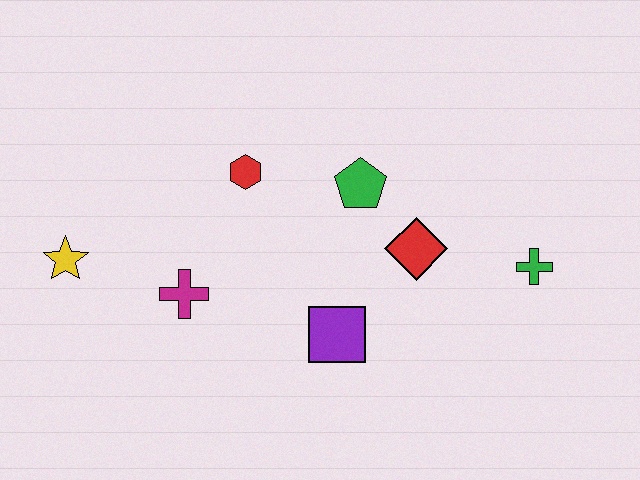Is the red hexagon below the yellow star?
No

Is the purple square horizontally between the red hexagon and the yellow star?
No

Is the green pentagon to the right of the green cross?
No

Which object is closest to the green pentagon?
The red diamond is closest to the green pentagon.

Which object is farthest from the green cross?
The yellow star is farthest from the green cross.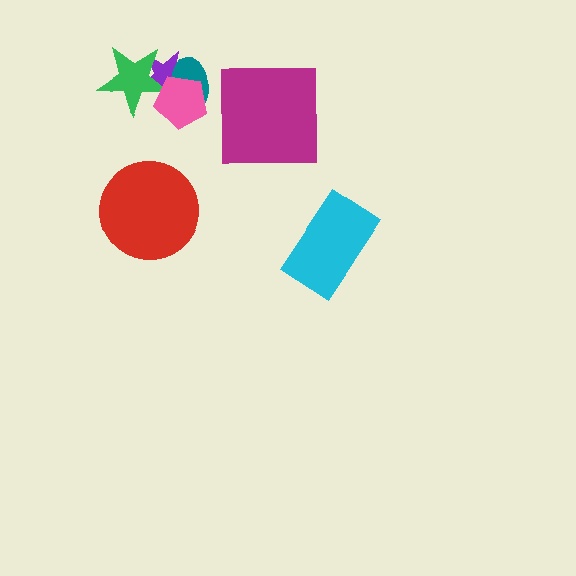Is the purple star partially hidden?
Yes, it is partially covered by another shape.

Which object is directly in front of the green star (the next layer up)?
The teal ellipse is directly in front of the green star.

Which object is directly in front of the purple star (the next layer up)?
The green star is directly in front of the purple star.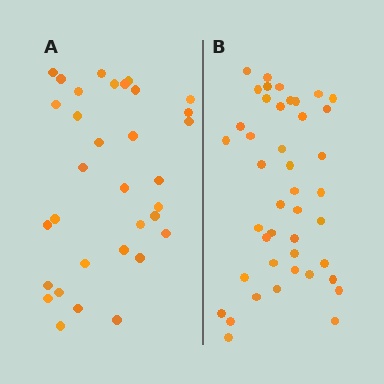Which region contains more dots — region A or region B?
Region B (the right region) has more dots.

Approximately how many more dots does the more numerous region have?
Region B has roughly 10 or so more dots than region A.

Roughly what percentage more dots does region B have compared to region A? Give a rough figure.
About 30% more.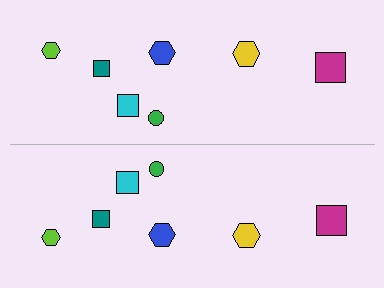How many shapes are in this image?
There are 14 shapes in this image.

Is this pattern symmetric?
Yes, this pattern has bilateral (reflection) symmetry.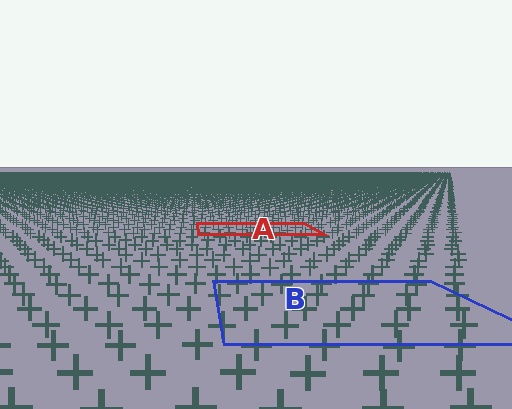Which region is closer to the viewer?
Region B is closer. The texture elements there are larger and more spread out.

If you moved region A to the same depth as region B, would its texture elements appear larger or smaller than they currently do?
They would appear larger. At a closer depth, the same texture elements are projected at a bigger on-screen size.